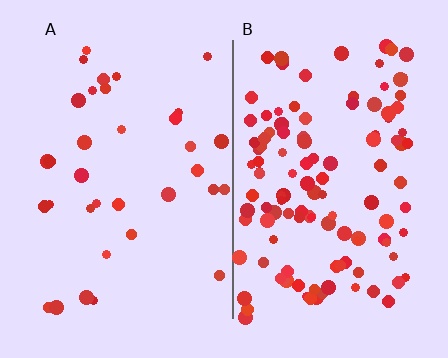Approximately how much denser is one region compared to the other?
Approximately 3.6× — region B over region A.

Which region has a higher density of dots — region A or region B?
B (the right).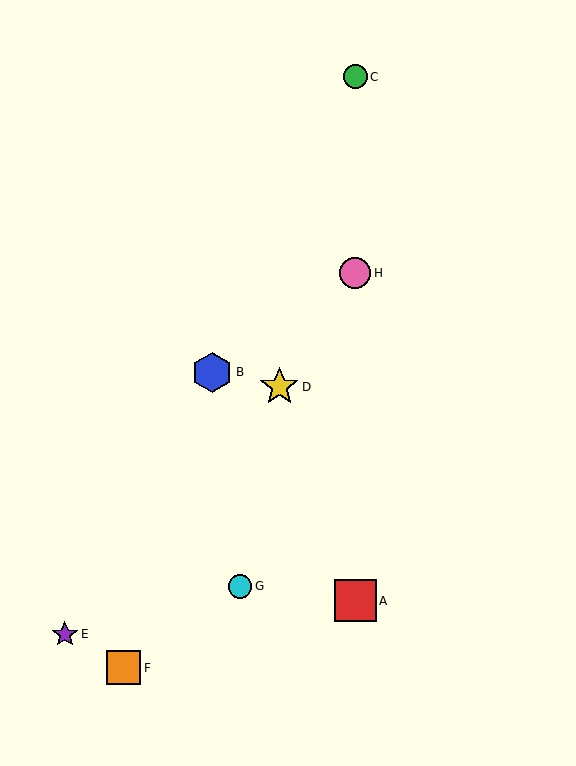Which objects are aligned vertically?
Objects A, C, H are aligned vertically.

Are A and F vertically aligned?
No, A is at x≈355 and F is at x≈124.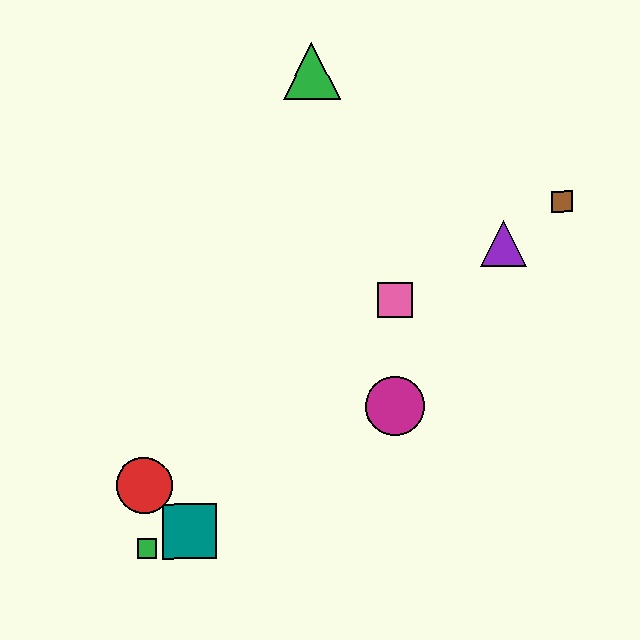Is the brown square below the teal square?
No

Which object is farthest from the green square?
The brown square is farthest from the green square.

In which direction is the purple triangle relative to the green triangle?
The purple triangle is to the right of the green triangle.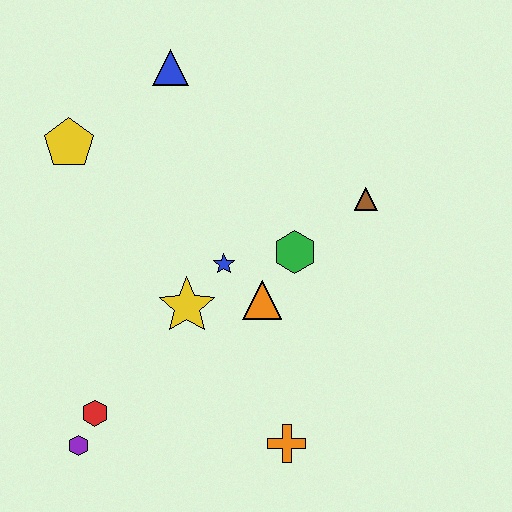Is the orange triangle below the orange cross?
No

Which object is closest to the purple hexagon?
The red hexagon is closest to the purple hexagon.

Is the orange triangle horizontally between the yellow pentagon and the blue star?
No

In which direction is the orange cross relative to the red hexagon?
The orange cross is to the right of the red hexagon.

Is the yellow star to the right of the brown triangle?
No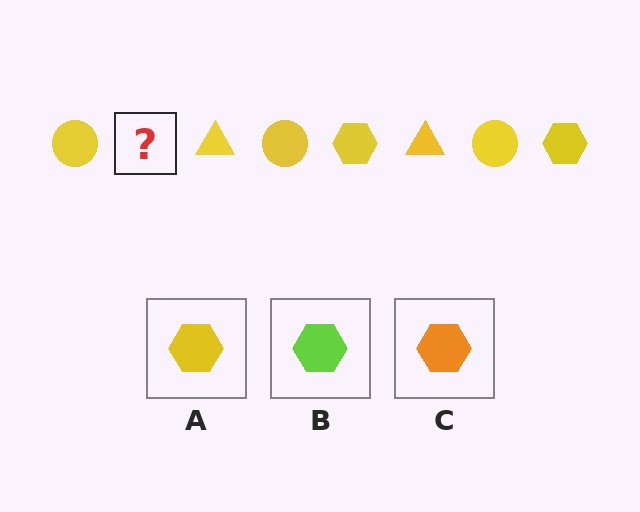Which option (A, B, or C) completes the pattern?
A.